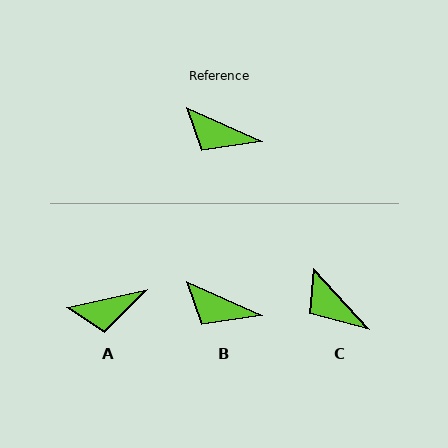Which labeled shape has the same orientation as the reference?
B.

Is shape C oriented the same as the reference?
No, it is off by about 24 degrees.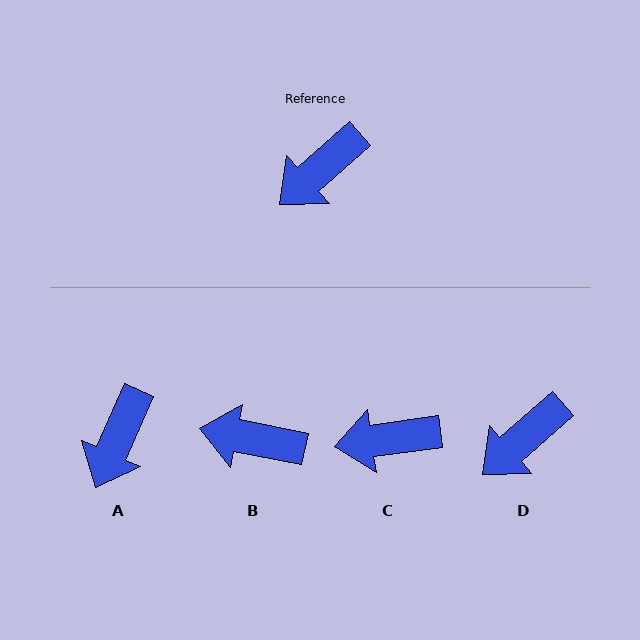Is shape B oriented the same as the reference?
No, it is off by about 53 degrees.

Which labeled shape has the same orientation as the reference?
D.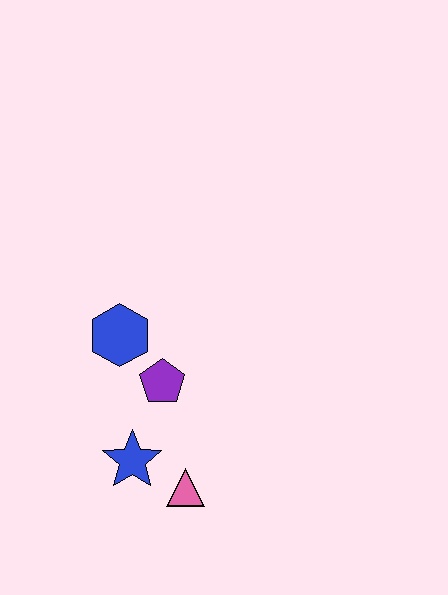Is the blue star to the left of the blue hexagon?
No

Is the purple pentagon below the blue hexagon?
Yes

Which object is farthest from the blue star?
The blue hexagon is farthest from the blue star.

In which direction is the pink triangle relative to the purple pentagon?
The pink triangle is below the purple pentagon.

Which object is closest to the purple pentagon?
The blue hexagon is closest to the purple pentagon.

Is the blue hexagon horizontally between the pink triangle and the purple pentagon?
No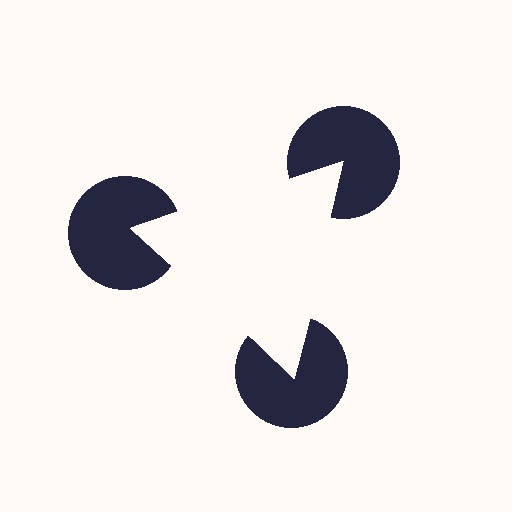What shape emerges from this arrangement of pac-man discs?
An illusory triangle — its edges are inferred from the aligned wedge cuts in the pac-man discs, not physically drawn.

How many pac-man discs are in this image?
There are 3 — one at each vertex of the illusory triangle.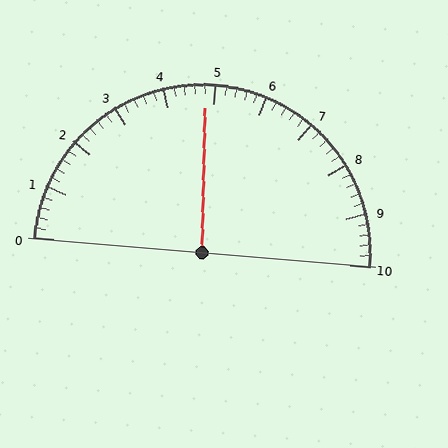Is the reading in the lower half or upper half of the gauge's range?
The reading is in the lower half of the range (0 to 10).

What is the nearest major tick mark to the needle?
The nearest major tick mark is 5.